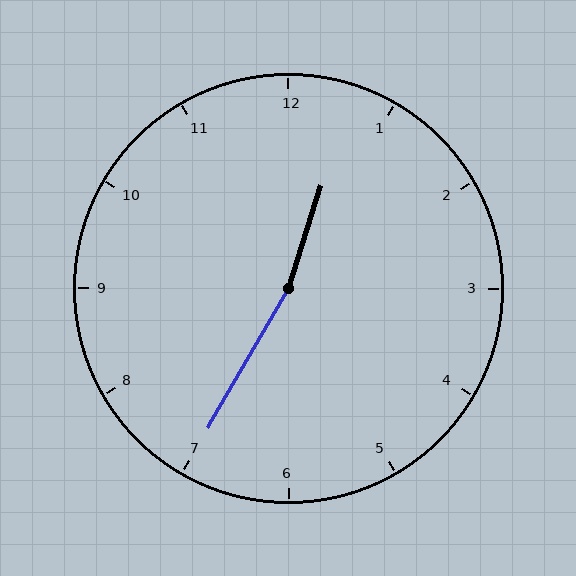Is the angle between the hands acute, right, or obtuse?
It is obtuse.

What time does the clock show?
12:35.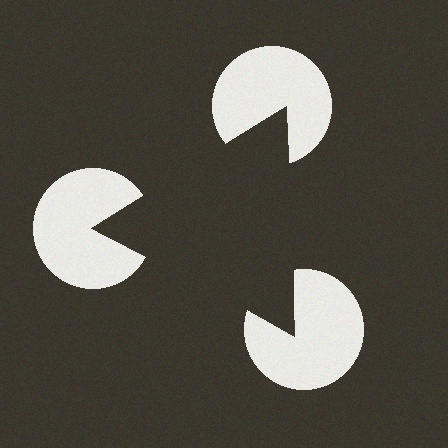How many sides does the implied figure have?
3 sides.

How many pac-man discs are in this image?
There are 3 — one at each vertex of the illusory triangle.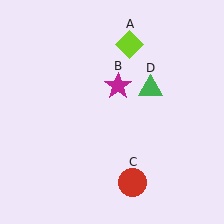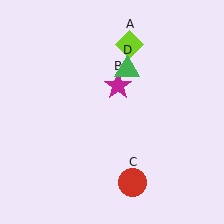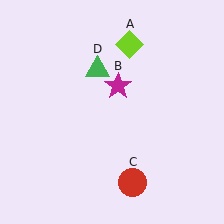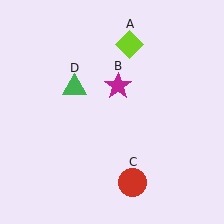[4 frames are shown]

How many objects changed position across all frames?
1 object changed position: green triangle (object D).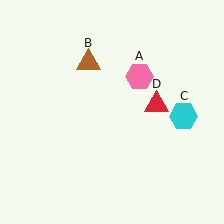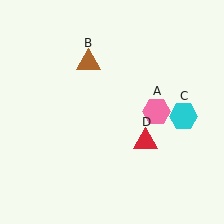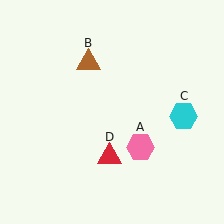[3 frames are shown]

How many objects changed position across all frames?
2 objects changed position: pink hexagon (object A), red triangle (object D).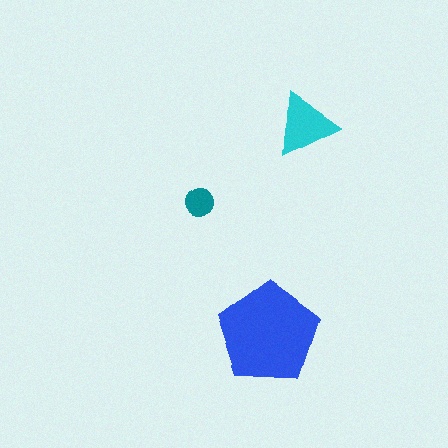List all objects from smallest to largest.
The teal circle, the cyan triangle, the blue pentagon.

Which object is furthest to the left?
The teal circle is leftmost.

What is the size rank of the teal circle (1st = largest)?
3rd.